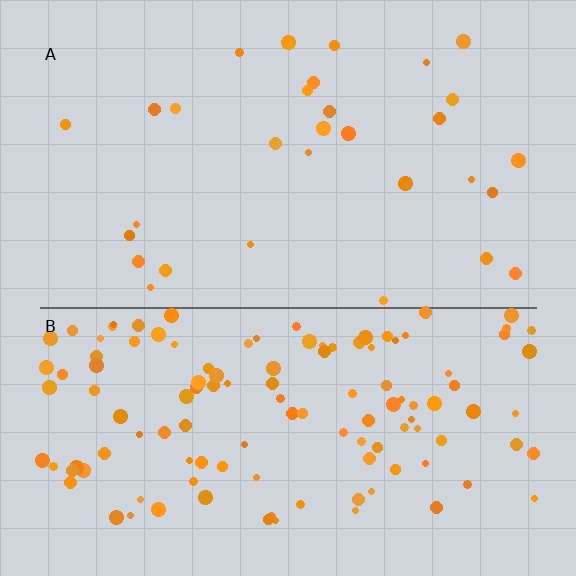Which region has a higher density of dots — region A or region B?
B (the bottom).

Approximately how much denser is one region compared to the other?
Approximately 4.0× — region B over region A.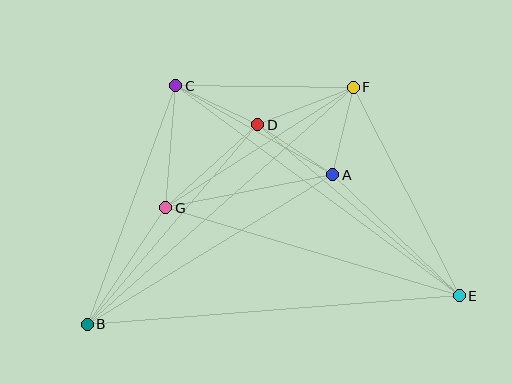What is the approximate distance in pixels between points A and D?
The distance between A and D is approximately 90 pixels.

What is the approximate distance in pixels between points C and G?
The distance between C and G is approximately 122 pixels.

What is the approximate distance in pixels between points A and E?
The distance between A and E is approximately 175 pixels.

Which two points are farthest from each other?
Points B and E are farthest from each other.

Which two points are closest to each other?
Points A and F are closest to each other.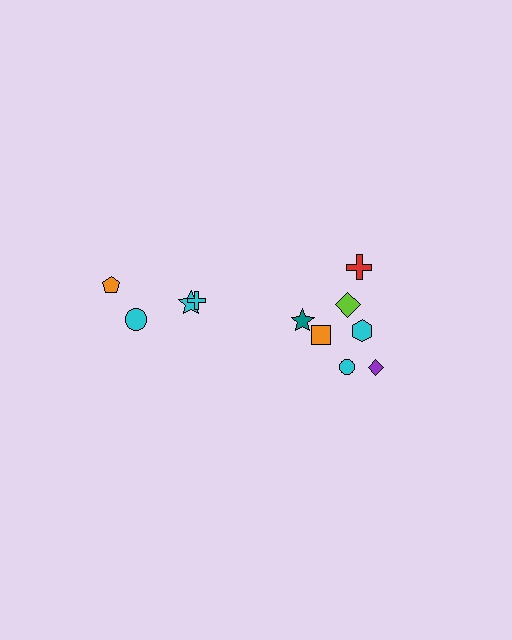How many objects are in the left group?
There are 4 objects.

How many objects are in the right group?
There are 7 objects.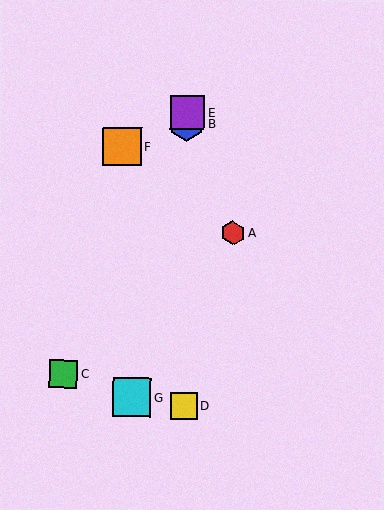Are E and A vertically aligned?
No, E is at x≈187 and A is at x≈233.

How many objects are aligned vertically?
3 objects (B, D, E) are aligned vertically.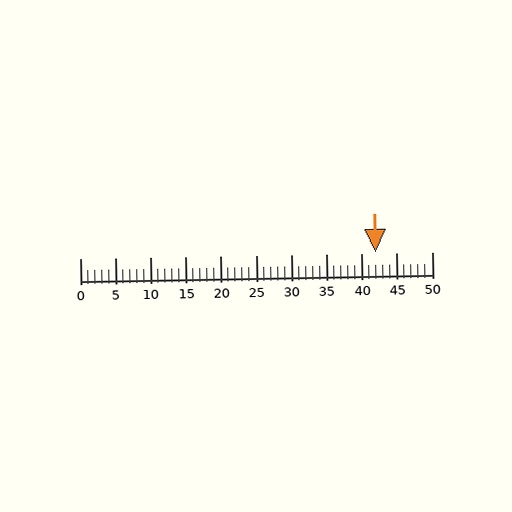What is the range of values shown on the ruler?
The ruler shows values from 0 to 50.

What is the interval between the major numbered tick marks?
The major tick marks are spaced 5 units apart.